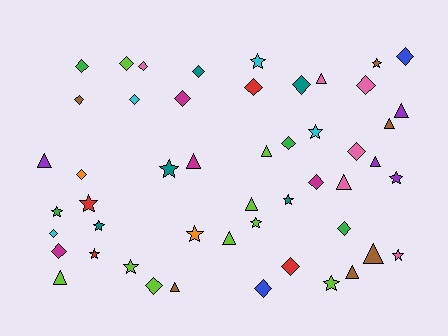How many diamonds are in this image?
There are 21 diamonds.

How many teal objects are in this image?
There are 5 teal objects.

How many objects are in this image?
There are 50 objects.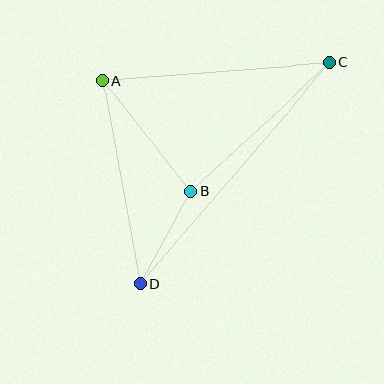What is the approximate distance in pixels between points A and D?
The distance between A and D is approximately 206 pixels.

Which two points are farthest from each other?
Points C and D are farthest from each other.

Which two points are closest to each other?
Points B and D are closest to each other.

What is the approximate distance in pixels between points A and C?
The distance between A and C is approximately 228 pixels.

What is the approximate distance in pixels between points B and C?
The distance between B and C is approximately 189 pixels.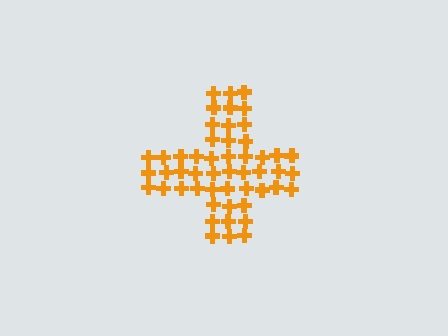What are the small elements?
The small elements are crosses.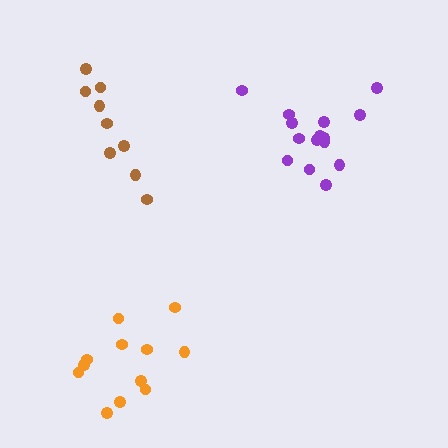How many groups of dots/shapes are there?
There are 3 groups.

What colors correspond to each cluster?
The clusters are colored: orange, purple, brown.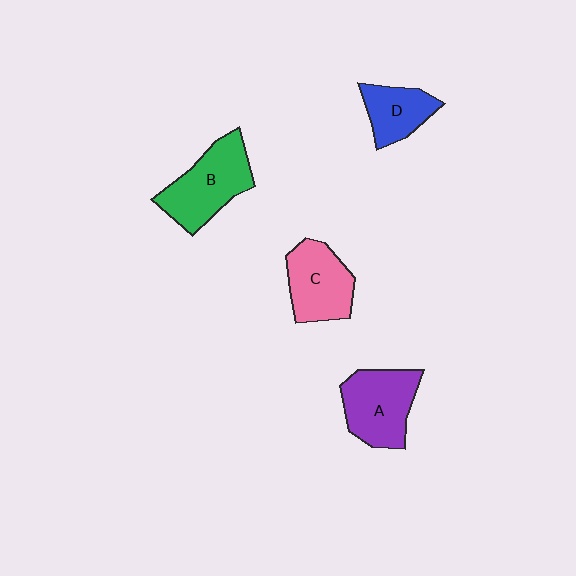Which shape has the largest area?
Shape B (green).